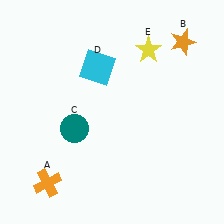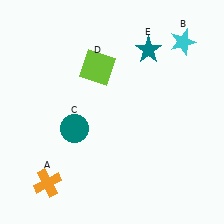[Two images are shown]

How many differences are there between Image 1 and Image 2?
There are 3 differences between the two images.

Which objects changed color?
B changed from orange to cyan. D changed from cyan to lime. E changed from yellow to teal.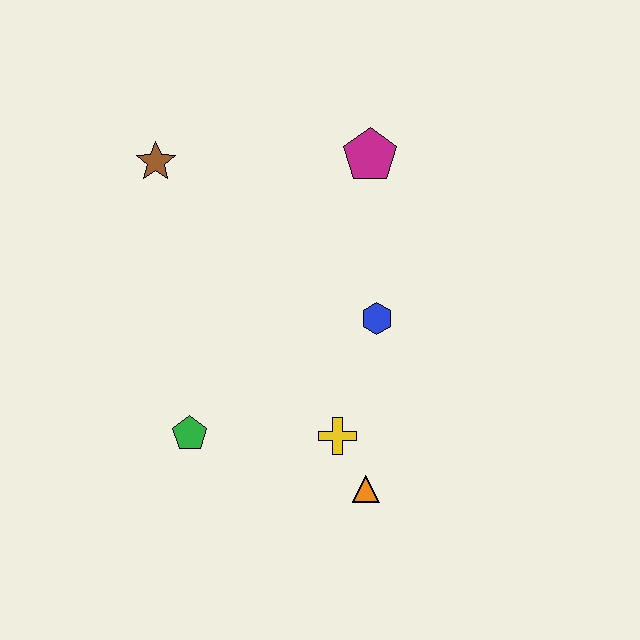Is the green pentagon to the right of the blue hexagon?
No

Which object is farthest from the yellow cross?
The brown star is farthest from the yellow cross.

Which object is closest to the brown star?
The magenta pentagon is closest to the brown star.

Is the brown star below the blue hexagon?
No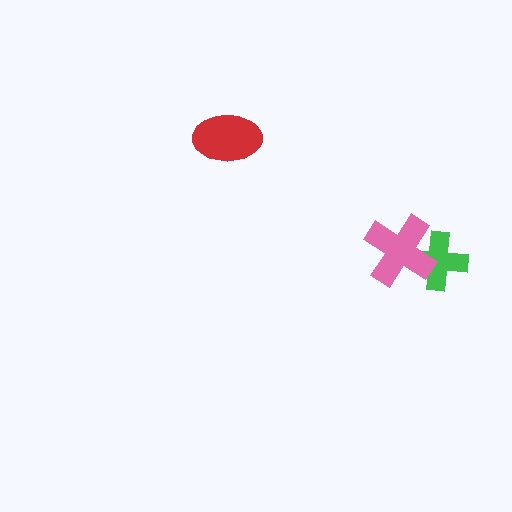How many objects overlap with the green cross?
1 object overlaps with the green cross.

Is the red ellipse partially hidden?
No, no other shape covers it.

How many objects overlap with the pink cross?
1 object overlaps with the pink cross.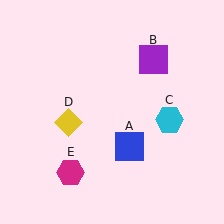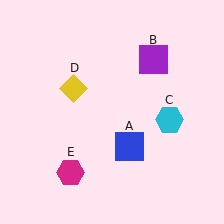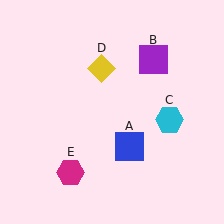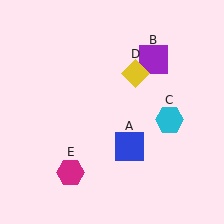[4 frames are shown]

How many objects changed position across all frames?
1 object changed position: yellow diamond (object D).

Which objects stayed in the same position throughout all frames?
Blue square (object A) and purple square (object B) and cyan hexagon (object C) and magenta hexagon (object E) remained stationary.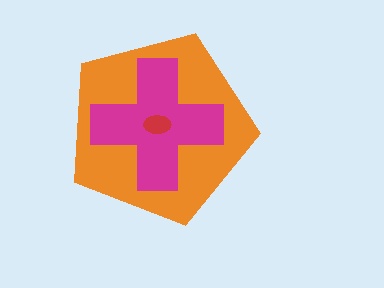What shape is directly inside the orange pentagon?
The magenta cross.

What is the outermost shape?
The orange pentagon.